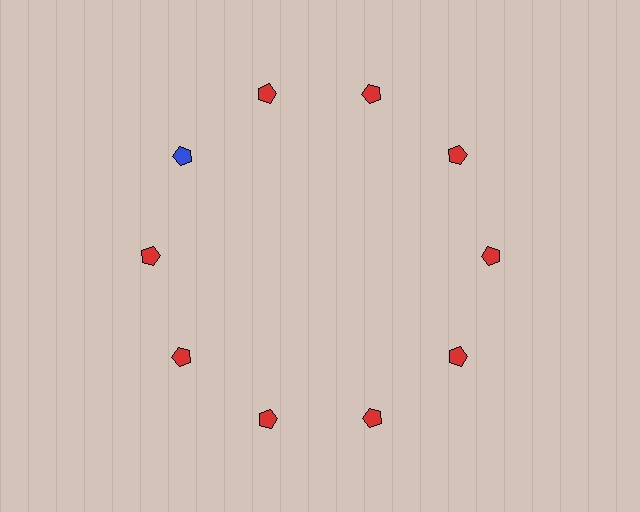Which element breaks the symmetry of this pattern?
The blue pentagon at roughly the 10 o'clock position breaks the symmetry. All other shapes are red pentagons.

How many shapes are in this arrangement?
There are 10 shapes arranged in a ring pattern.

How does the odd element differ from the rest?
It has a different color: blue instead of red.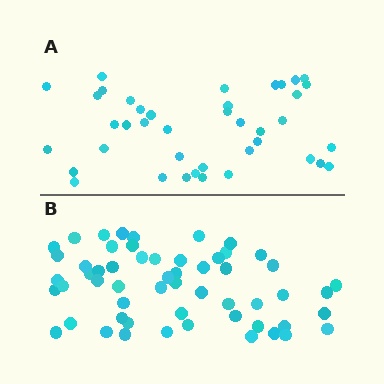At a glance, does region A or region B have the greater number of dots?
Region B (the bottom region) has more dots.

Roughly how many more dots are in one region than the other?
Region B has approximately 15 more dots than region A.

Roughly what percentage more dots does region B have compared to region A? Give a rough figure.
About 40% more.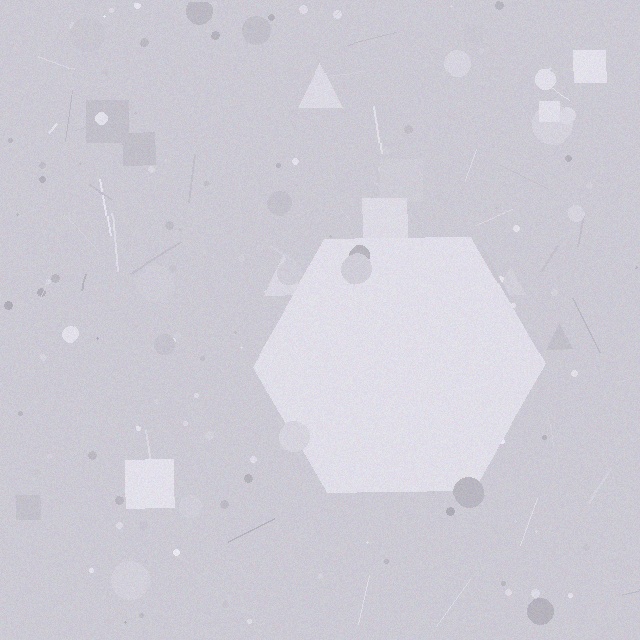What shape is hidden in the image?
A hexagon is hidden in the image.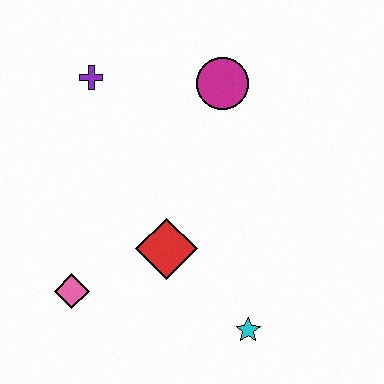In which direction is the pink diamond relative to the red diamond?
The pink diamond is to the left of the red diamond.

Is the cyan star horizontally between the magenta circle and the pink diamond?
No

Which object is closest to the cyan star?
The red diamond is closest to the cyan star.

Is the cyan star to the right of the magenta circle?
Yes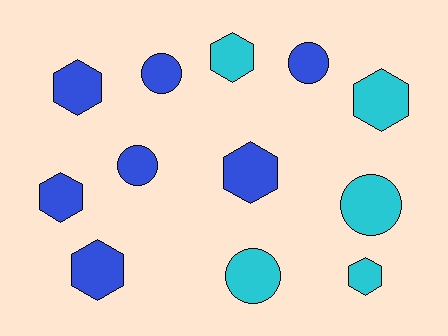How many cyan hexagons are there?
There are 3 cyan hexagons.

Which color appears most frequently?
Blue, with 7 objects.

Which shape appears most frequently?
Hexagon, with 7 objects.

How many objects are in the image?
There are 12 objects.